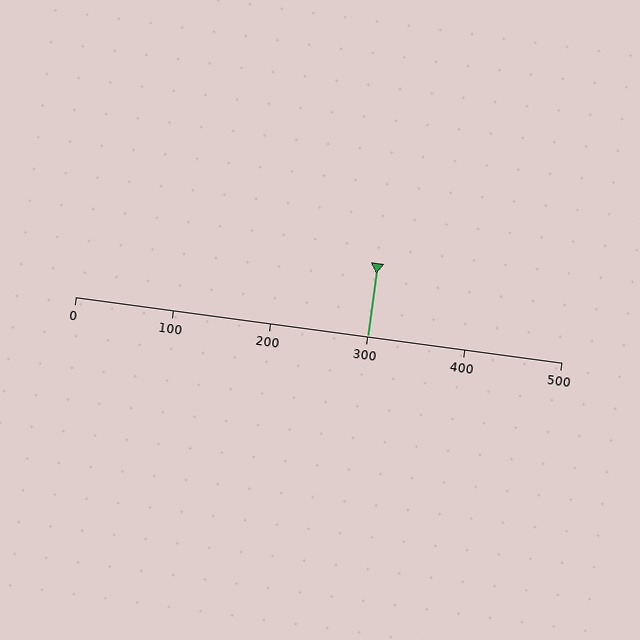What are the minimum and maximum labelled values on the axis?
The axis runs from 0 to 500.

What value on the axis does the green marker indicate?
The marker indicates approximately 300.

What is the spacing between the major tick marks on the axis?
The major ticks are spaced 100 apart.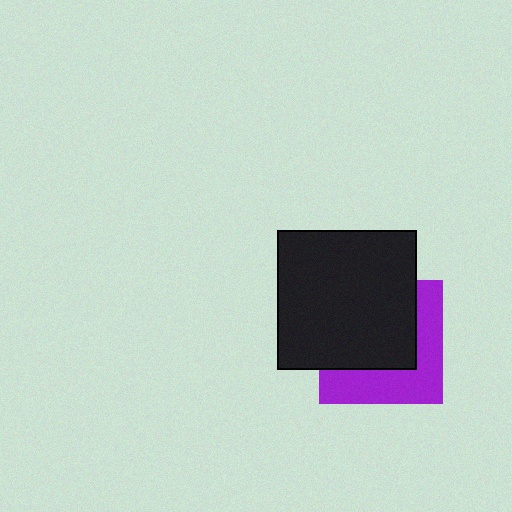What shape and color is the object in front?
The object in front is a black square.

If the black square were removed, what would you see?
You would see the complete purple square.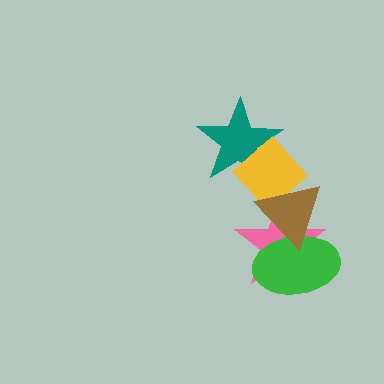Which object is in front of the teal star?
The yellow diamond is in front of the teal star.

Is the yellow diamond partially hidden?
Yes, it is partially covered by another shape.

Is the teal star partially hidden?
Yes, it is partially covered by another shape.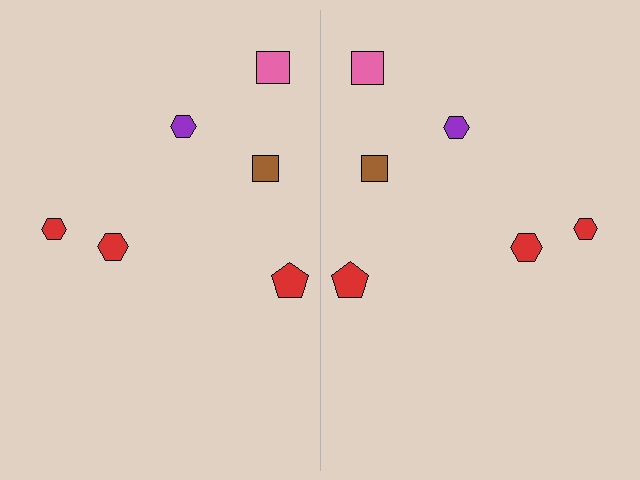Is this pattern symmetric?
Yes, this pattern has bilateral (reflection) symmetry.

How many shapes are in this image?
There are 12 shapes in this image.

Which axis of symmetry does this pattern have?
The pattern has a vertical axis of symmetry running through the center of the image.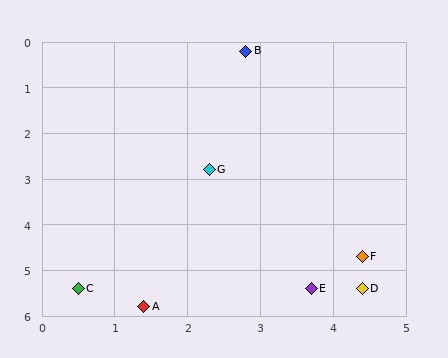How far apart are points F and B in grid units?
Points F and B are about 4.8 grid units apart.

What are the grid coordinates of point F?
Point F is at approximately (4.4, 4.7).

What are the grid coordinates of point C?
Point C is at approximately (0.5, 5.4).